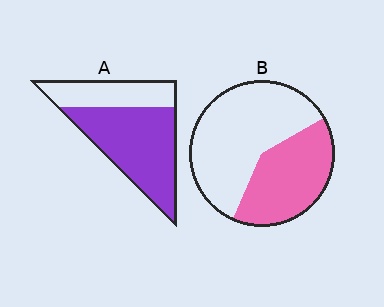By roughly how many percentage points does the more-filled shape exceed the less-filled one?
By roughly 25 percentage points (A over B).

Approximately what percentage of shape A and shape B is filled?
A is approximately 65% and B is approximately 40%.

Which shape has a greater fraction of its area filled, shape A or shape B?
Shape A.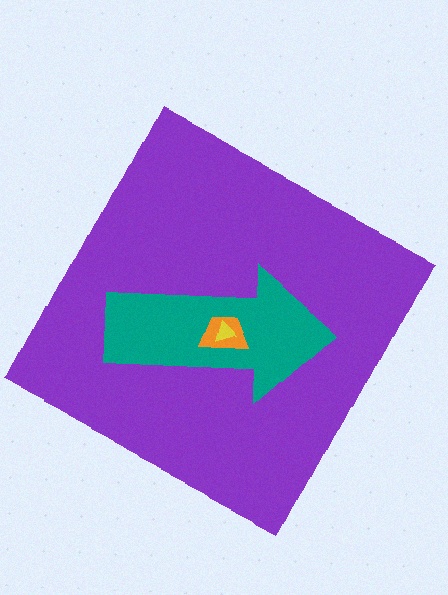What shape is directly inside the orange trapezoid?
The yellow triangle.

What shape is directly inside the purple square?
The teal arrow.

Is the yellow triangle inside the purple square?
Yes.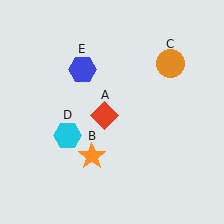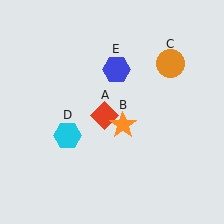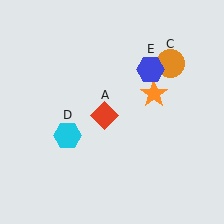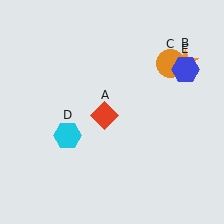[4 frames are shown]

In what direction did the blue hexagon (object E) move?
The blue hexagon (object E) moved right.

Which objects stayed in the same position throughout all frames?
Red diamond (object A) and orange circle (object C) and cyan hexagon (object D) remained stationary.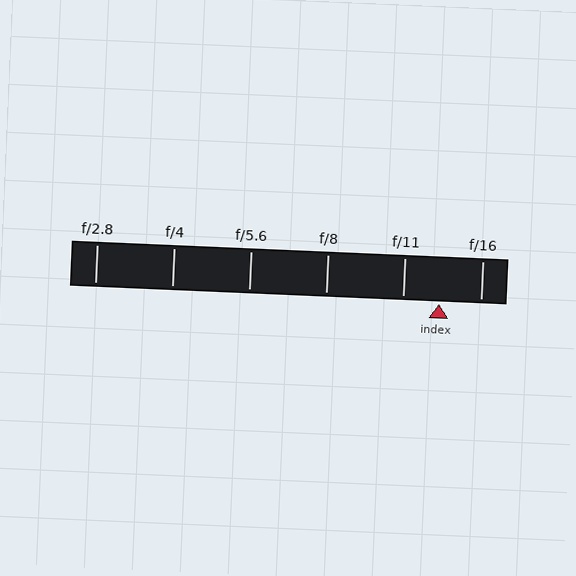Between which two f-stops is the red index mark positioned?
The index mark is between f/11 and f/16.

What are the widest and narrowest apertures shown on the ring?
The widest aperture shown is f/2.8 and the narrowest is f/16.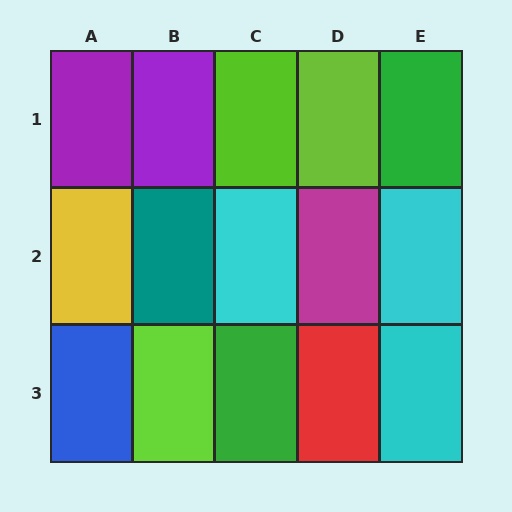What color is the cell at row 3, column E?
Cyan.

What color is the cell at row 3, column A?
Blue.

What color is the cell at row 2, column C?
Cyan.